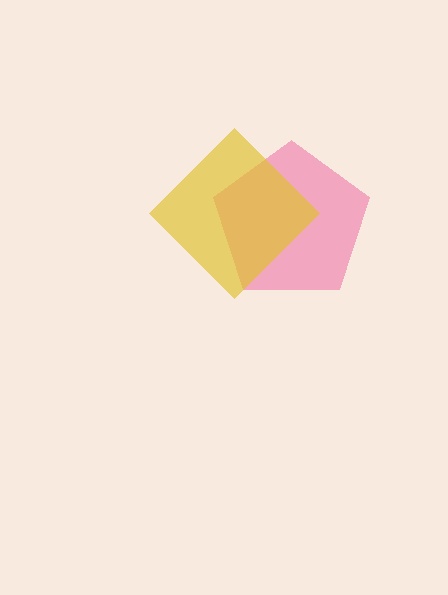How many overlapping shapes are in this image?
There are 2 overlapping shapes in the image.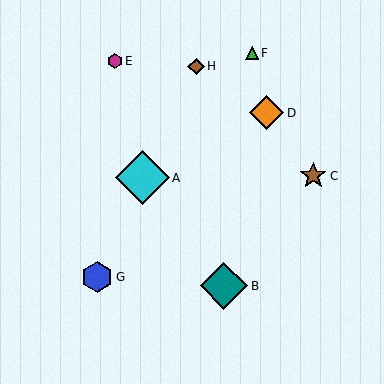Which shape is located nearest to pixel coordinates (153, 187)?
The cyan diamond (labeled A) at (142, 178) is nearest to that location.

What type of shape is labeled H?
Shape H is a brown diamond.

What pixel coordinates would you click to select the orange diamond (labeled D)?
Click at (267, 113) to select the orange diamond D.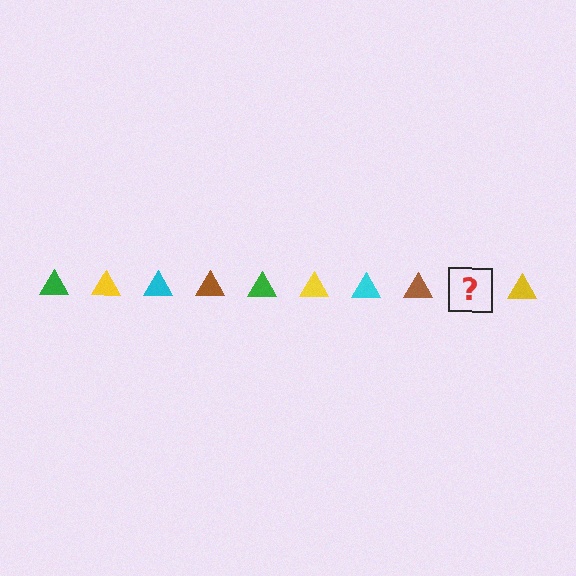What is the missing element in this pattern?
The missing element is a green triangle.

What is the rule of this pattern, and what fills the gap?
The rule is that the pattern cycles through green, yellow, cyan, brown triangles. The gap should be filled with a green triangle.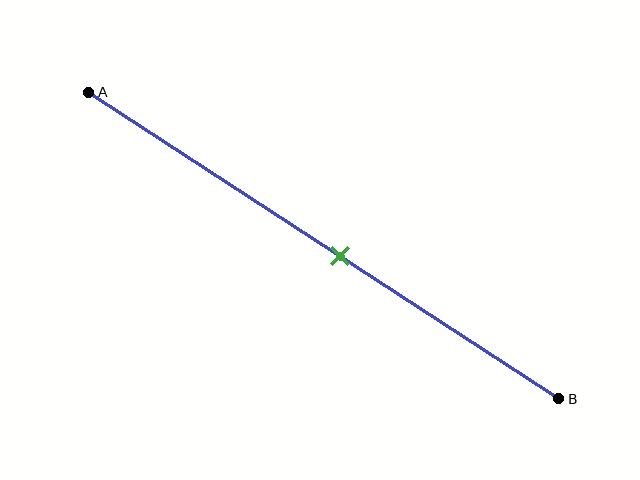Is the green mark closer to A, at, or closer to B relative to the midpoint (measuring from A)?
The green mark is closer to point B than the midpoint of segment AB.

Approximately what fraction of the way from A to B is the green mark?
The green mark is approximately 55% of the way from A to B.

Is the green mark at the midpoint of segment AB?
No, the mark is at about 55% from A, not at the 50% midpoint.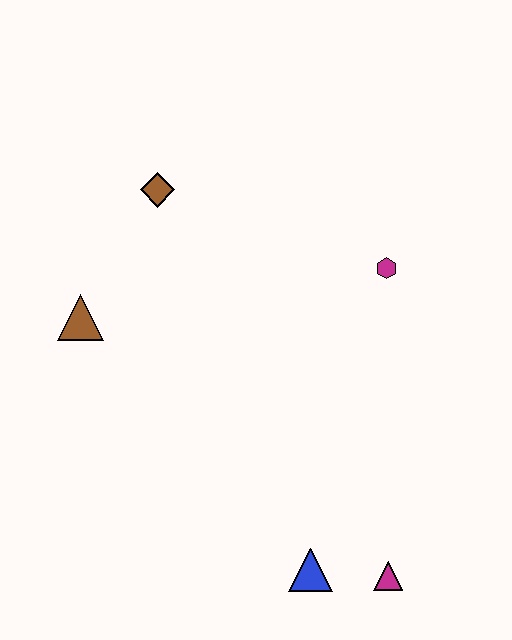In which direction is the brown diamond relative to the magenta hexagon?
The brown diamond is to the left of the magenta hexagon.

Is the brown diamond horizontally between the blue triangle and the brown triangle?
Yes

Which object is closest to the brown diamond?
The brown triangle is closest to the brown diamond.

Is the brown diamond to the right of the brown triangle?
Yes